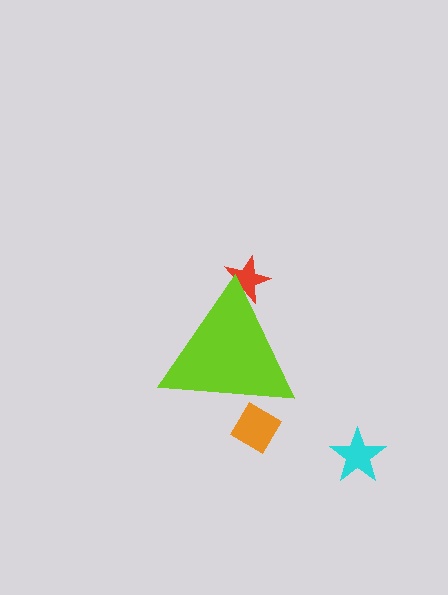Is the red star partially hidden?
Yes, the red star is partially hidden behind the lime triangle.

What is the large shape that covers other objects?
A lime triangle.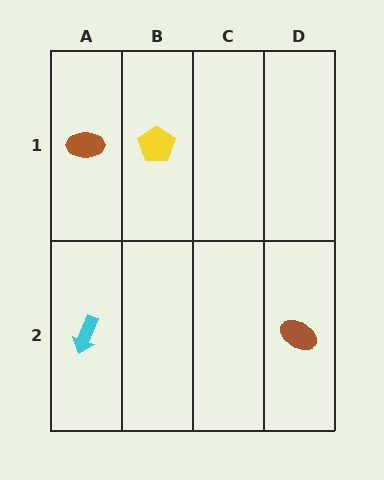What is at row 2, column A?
A cyan arrow.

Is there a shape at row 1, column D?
No, that cell is empty.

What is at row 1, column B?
A yellow pentagon.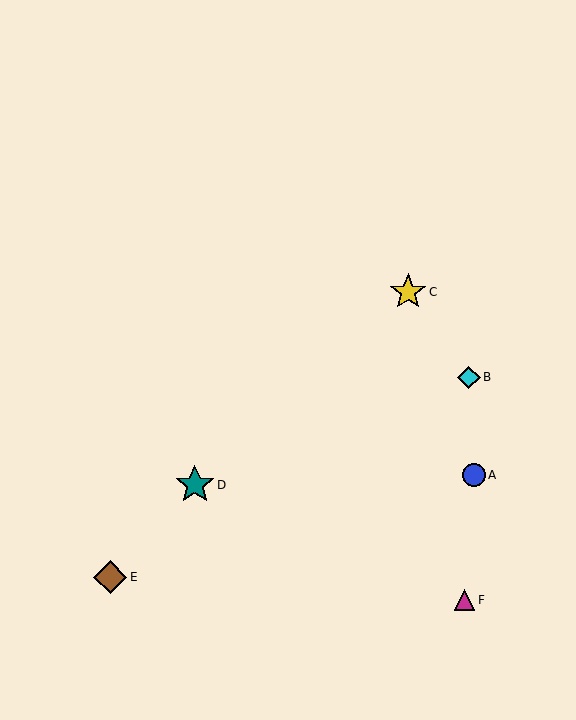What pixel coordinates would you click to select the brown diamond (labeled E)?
Click at (110, 577) to select the brown diamond E.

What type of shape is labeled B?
Shape B is a cyan diamond.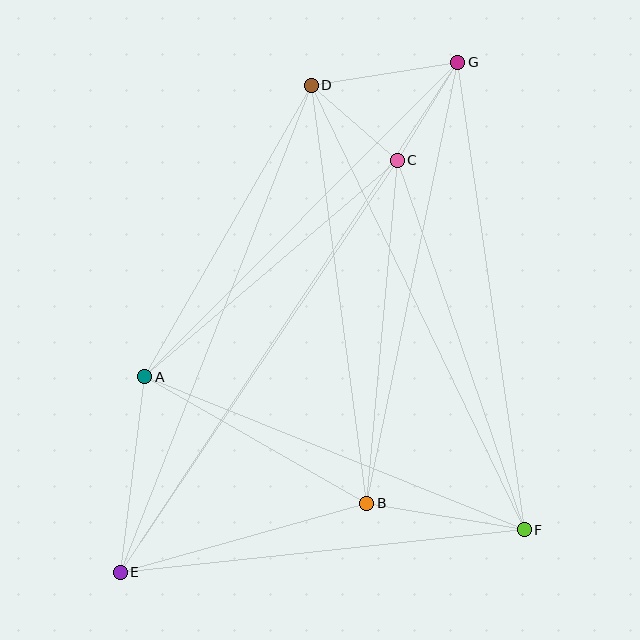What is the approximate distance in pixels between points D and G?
The distance between D and G is approximately 148 pixels.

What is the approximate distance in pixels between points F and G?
The distance between F and G is approximately 472 pixels.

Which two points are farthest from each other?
Points E and G are farthest from each other.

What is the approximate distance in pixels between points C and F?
The distance between C and F is approximately 391 pixels.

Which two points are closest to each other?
Points C and D are closest to each other.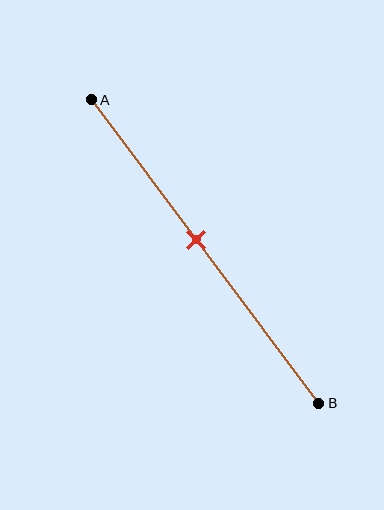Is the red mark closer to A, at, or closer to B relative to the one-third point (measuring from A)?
The red mark is closer to point B than the one-third point of segment AB.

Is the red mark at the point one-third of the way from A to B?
No, the mark is at about 45% from A, not at the 33% one-third point.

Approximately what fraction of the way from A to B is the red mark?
The red mark is approximately 45% of the way from A to B.